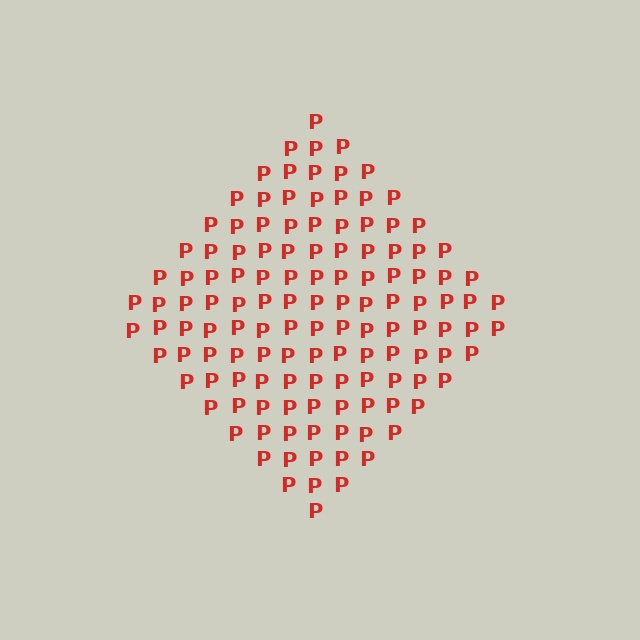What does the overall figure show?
The overall figure shows a diamond.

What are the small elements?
The small elements are letter P's.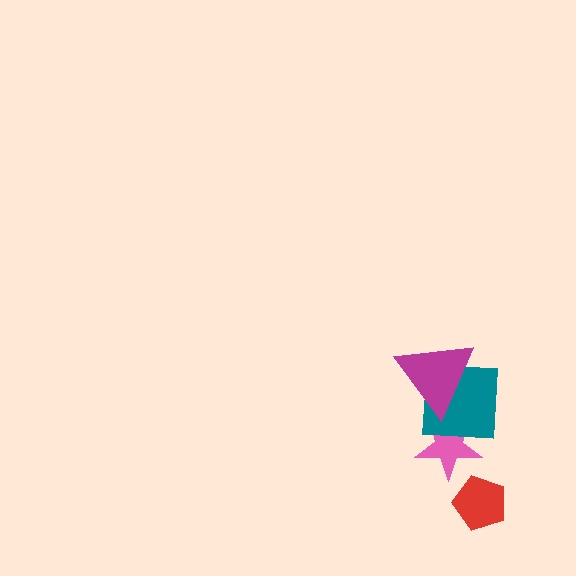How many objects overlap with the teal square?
2 objects overlap with the teal square.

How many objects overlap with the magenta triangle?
2 objects overlap with the magenta triangle.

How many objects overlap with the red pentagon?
0 objects overlap with the red pentagon.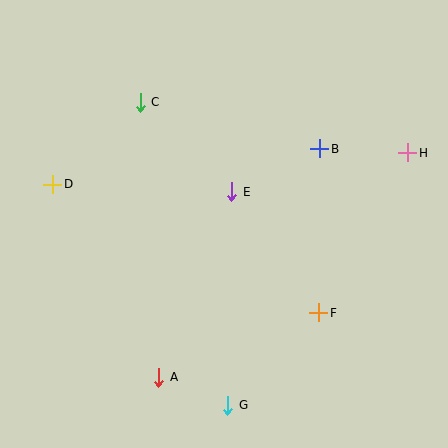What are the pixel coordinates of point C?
Point C is at (140, 102).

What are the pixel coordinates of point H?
Point H is at (408, 153).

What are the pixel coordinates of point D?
Point D is at (53, 184).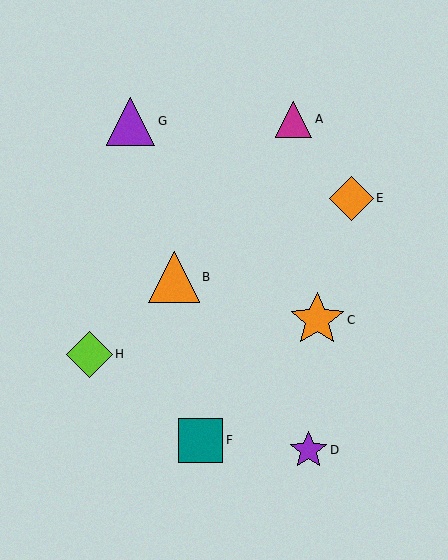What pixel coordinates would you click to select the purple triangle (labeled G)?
Click at (130, 121) to select the purple triangle G.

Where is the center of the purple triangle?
The center of the purple triangle is at (130, 121).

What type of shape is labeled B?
Shape B is an orange triangle.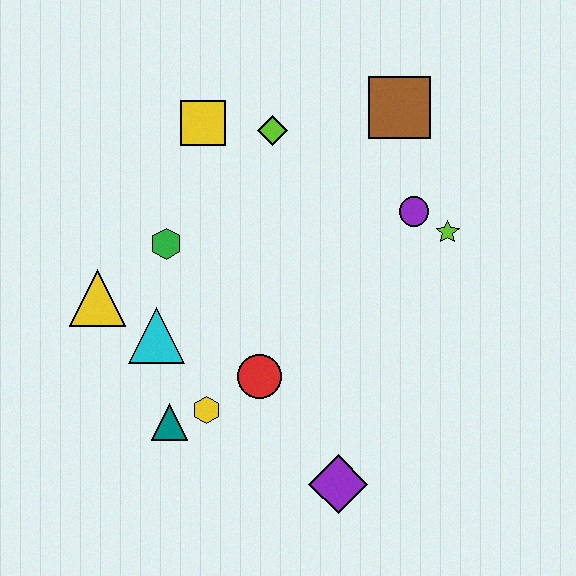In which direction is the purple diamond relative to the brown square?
The purple diamond is below the brown square.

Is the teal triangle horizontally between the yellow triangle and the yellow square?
Yes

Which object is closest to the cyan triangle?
The yellow triangle is closest to the cyan triangle.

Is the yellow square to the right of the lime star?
No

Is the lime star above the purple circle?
No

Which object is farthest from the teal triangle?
The brown square is farthest from the teal triangle.